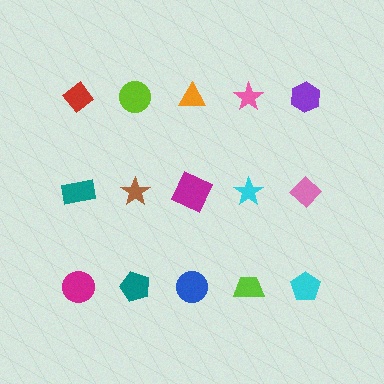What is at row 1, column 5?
A purple hexagon.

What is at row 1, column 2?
A lime circle.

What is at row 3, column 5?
A cyan pentagon.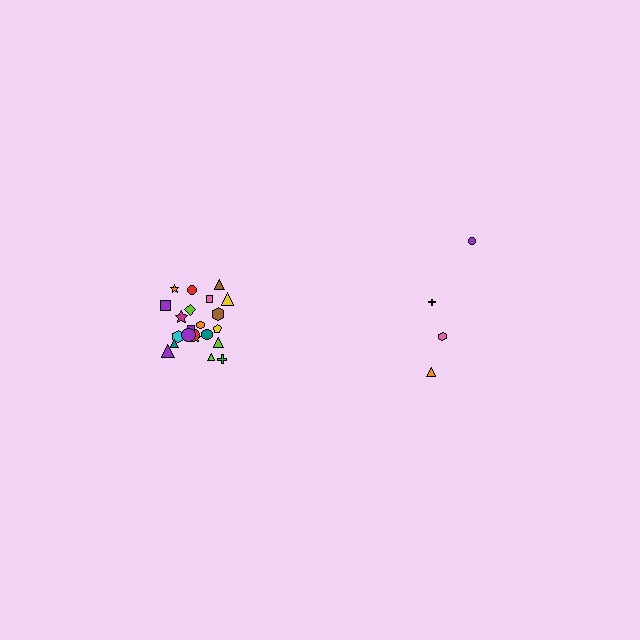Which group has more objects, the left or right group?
The left group.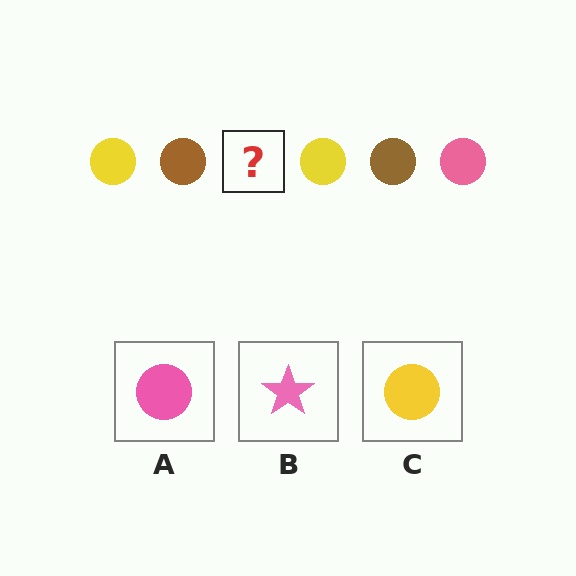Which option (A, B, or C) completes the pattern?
A.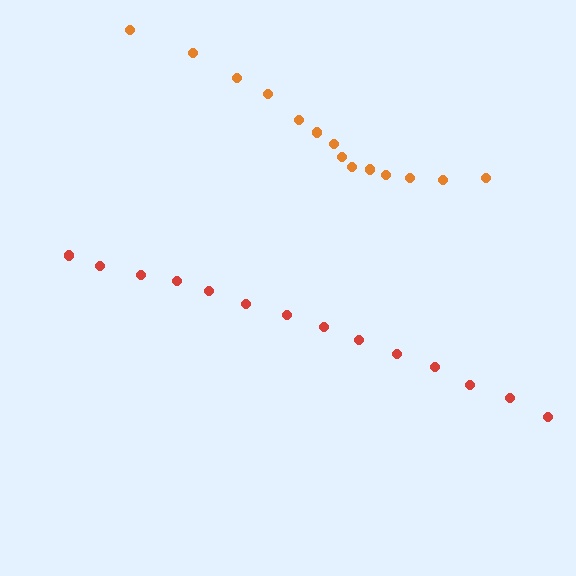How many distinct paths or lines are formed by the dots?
There are 2 distinct paths.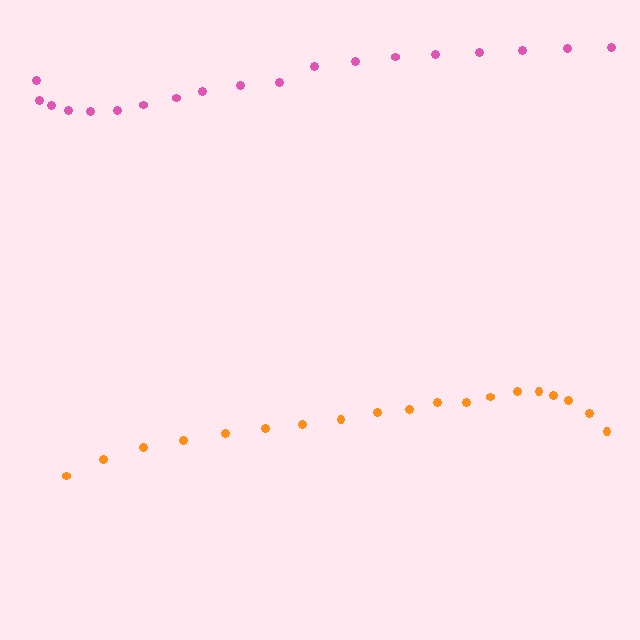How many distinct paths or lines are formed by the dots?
There are 2 distinct paths.